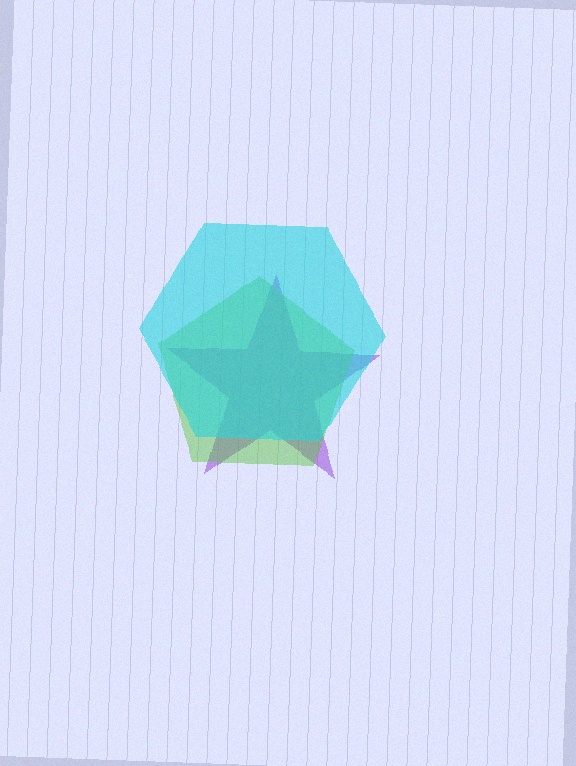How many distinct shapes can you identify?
There are 3 distinct shapes: a purple star, a lime pentagon, a cyan hexagon.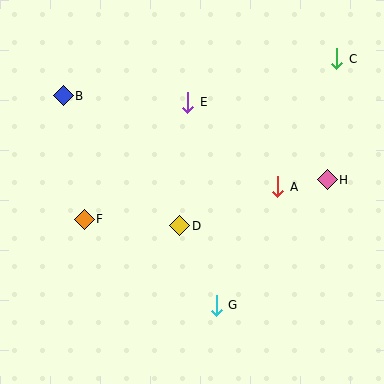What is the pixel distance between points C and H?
The distance between C and H is 121 pixels.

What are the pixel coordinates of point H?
Point H is at (327, 180).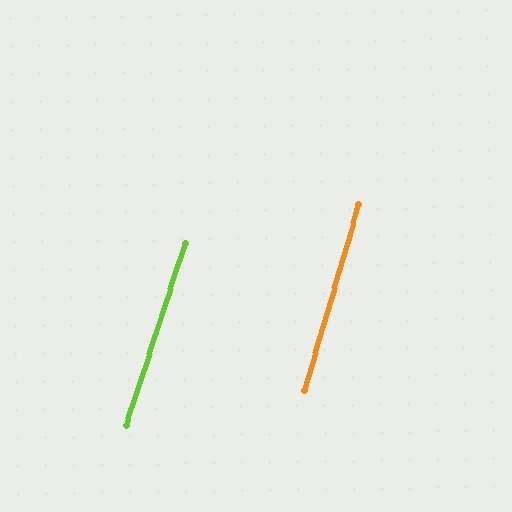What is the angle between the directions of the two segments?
Approximately 2 degrees.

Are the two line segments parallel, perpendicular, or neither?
Parallel — their directions differ by only 1.7°.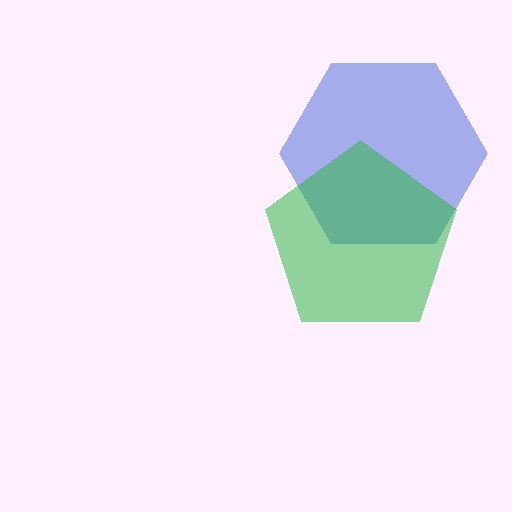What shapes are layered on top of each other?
The layered shapes are: a blue hexagon, a green pentagon.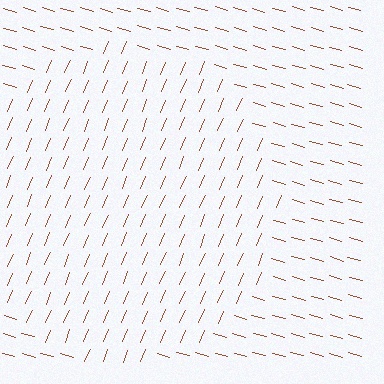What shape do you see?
I see a circle.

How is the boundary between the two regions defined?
The boundary is defined purely by a change in line orientation (approximately 83 degrees difference). All lines are the same color and thickness.